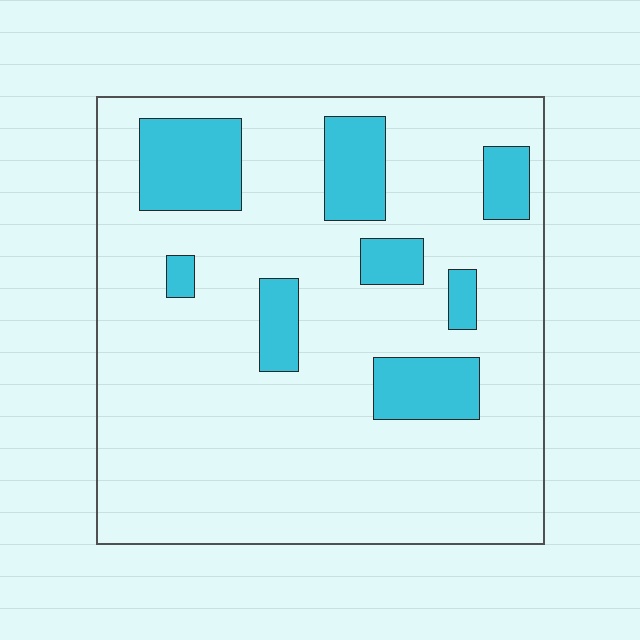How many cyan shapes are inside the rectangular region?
8.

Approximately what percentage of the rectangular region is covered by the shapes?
Approximately 20%.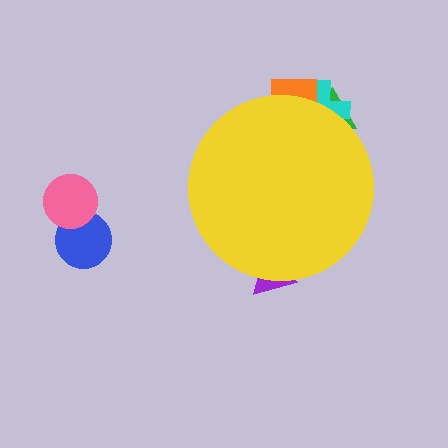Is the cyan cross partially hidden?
Yes, the cyan cross is partially hidden behind the yellow circle.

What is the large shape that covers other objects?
A yellow circle.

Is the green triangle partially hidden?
Yes, the green triangle is partially hidden behind the yellow circle.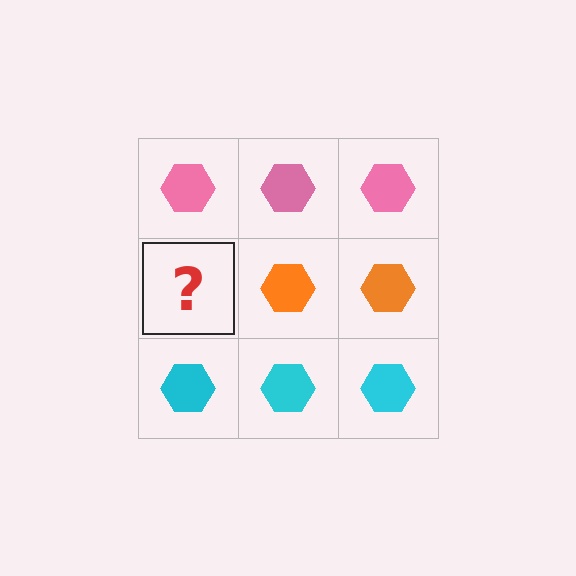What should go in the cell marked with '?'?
The missing cell should contain an orange hexagon.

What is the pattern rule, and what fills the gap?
The rule is that each row has a consistent color. The gap should be filled with an orange hexagon.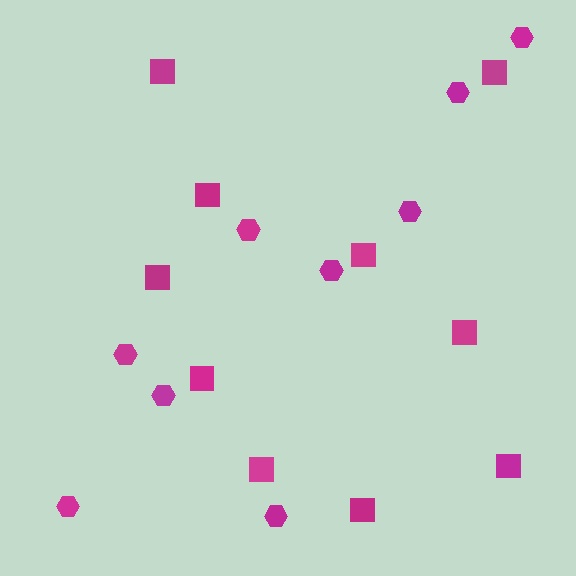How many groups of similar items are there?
There are 2 groups: one group of hexagons (9) and one group of squares (10).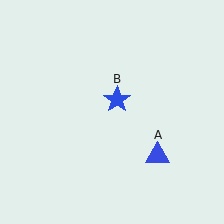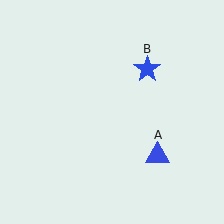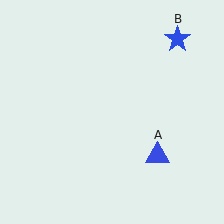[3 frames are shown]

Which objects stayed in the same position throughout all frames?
Blue triangle (object A) remained stationary.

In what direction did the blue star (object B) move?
The blue star (object B) moved up and to the right.